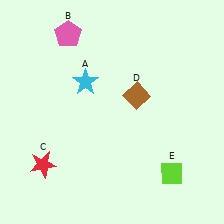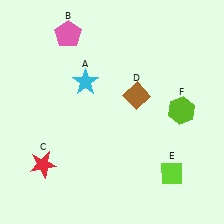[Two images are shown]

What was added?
A lime hexagon (F) was added in Image 2.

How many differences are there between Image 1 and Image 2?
There is 1 difference between the two images.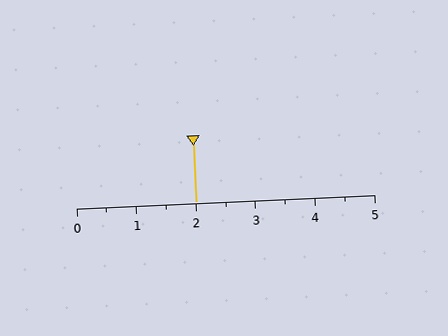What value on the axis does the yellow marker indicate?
The marker indicates approximately 2.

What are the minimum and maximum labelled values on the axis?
The axis runs from 0 to 5.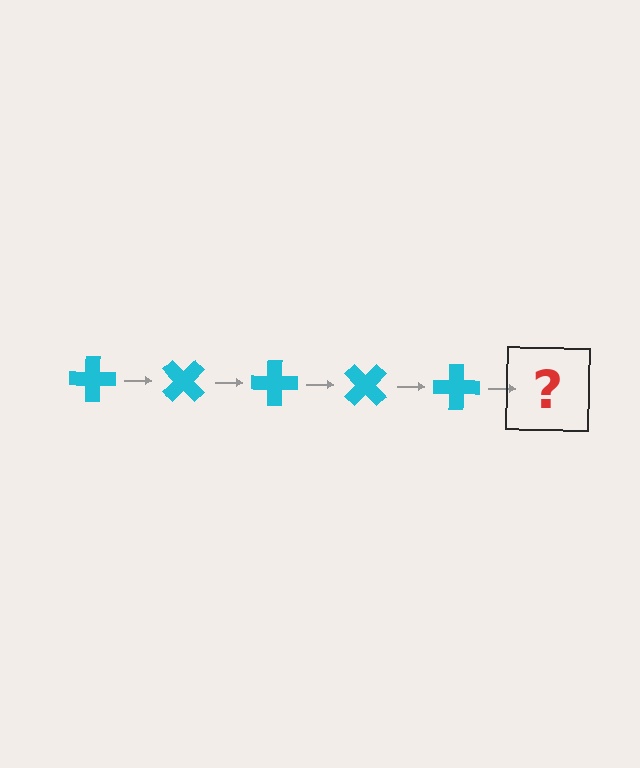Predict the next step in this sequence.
The next step is a cyan cross rotated 225 degrees.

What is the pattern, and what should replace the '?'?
The pattern is that the cross rotates 45 degrees each step. The '?' should be a cyan cross rotated 225 degrees.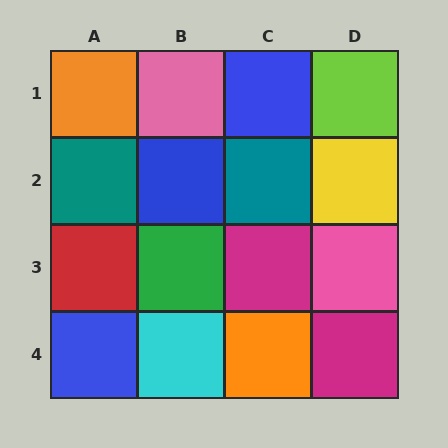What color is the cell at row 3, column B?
Green.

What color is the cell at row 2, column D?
Yellow.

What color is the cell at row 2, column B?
Blue.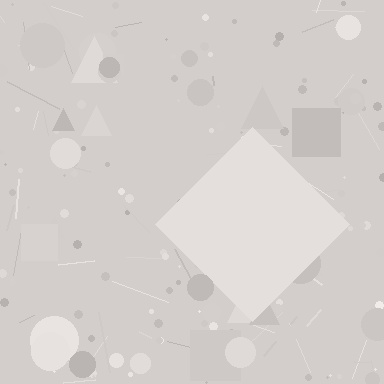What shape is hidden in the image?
A diamond is hidden in the image.